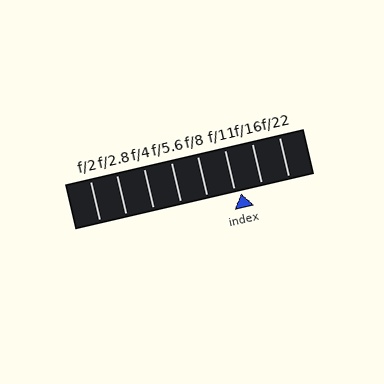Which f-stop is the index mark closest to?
The index mark is closest to f/11.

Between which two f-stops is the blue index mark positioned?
The index mark is between f/11 and f/16.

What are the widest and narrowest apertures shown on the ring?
The widest aperture shown is f/2 and the narrowest is f/22.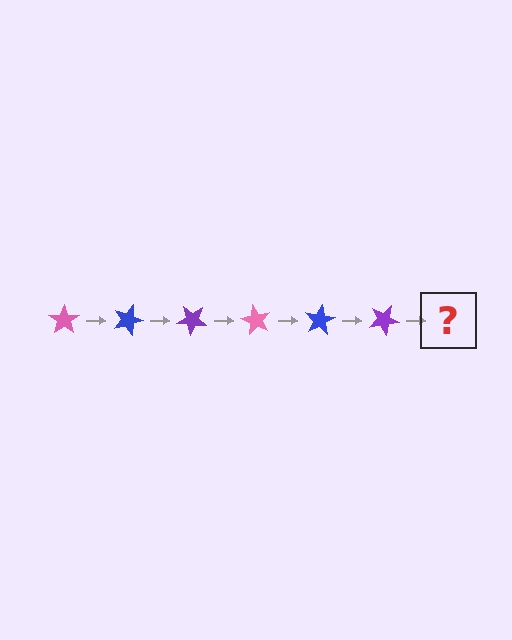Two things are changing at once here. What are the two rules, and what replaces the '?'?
The two rules are that it rotates 20 degrees each step and the color cycles through pink, blue, and purple. The '?' should be a pink star, rotated 120 degrees from the start.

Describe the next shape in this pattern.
It should be a pink star, rotated 120 degrees from the start.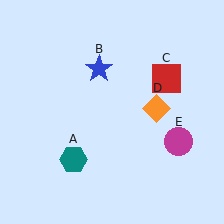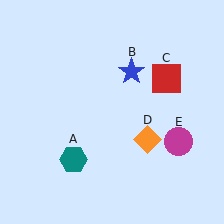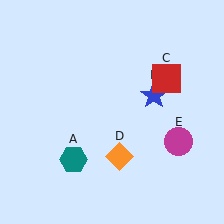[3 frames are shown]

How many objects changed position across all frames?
2 objects changed position: blue star (object B), orange diamond (object D).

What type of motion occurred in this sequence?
The blue star (object B), orange diamond (object D) rotated clockwise around the center of the scene.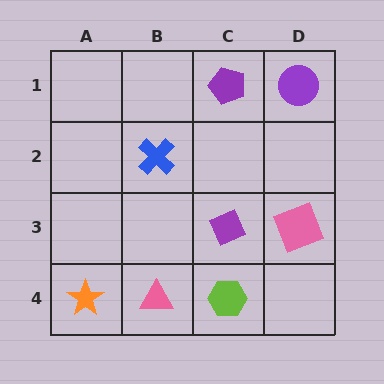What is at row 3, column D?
A pink square.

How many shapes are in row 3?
2 shapes.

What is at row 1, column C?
A purple pentagon.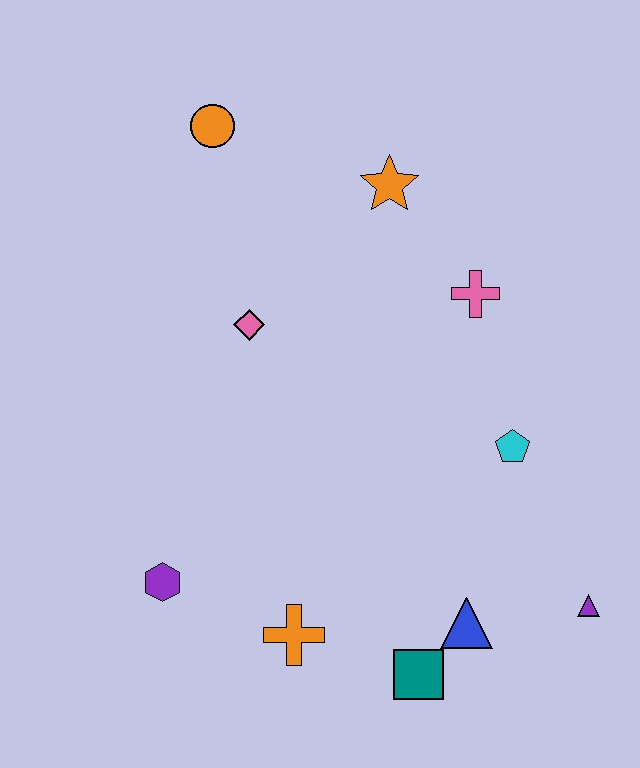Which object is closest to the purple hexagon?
The orange cross is closest to the purple hexagon.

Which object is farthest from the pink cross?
The purple hexagon is farthest from the pink cross.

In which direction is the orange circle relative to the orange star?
The orange circle is to the left of the orange star.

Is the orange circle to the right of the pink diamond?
No